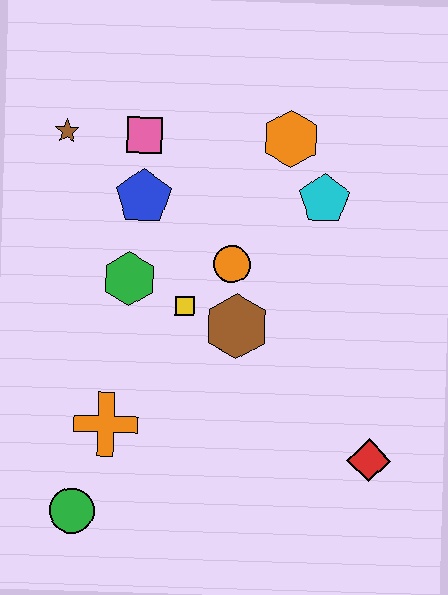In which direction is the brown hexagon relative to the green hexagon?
The brown hexagon is to the right of the green hexagon.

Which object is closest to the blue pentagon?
The pink square is closest to the blue pentagon.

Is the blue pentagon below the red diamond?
No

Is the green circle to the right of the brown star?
Yes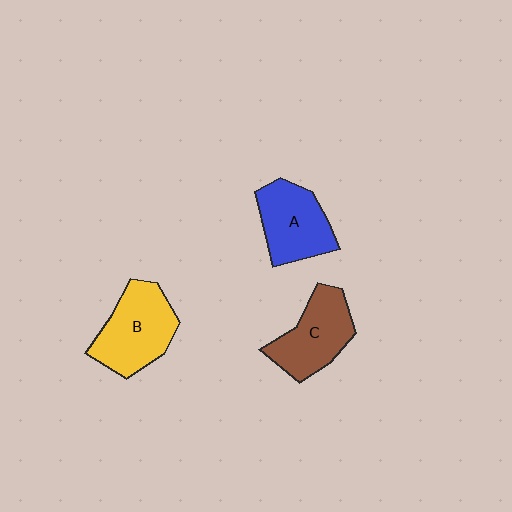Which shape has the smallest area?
Shape A (blue).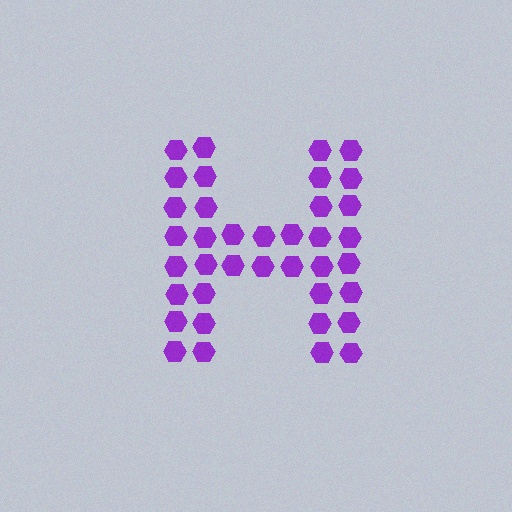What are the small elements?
The small elements are hexagons.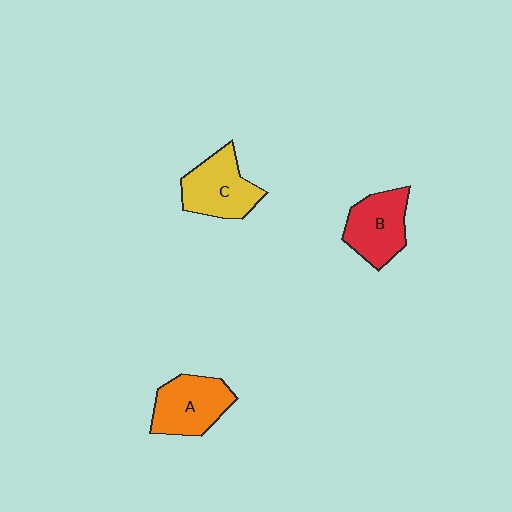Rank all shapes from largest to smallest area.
From largest to smallest: C (yellow), A (orange), B (red).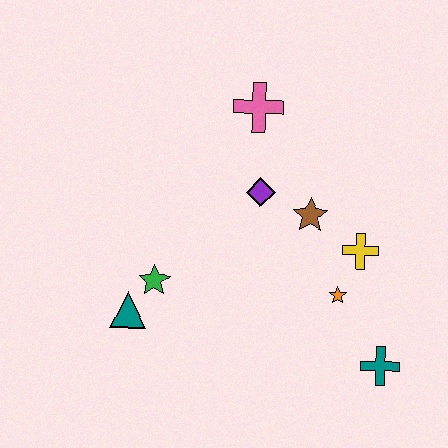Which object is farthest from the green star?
The teal cross is farthest from the green star.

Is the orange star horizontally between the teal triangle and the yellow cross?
Yes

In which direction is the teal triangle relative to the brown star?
The teal triangle is to the left of the brown star.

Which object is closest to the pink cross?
The purple diamond is closest to the pink cross.